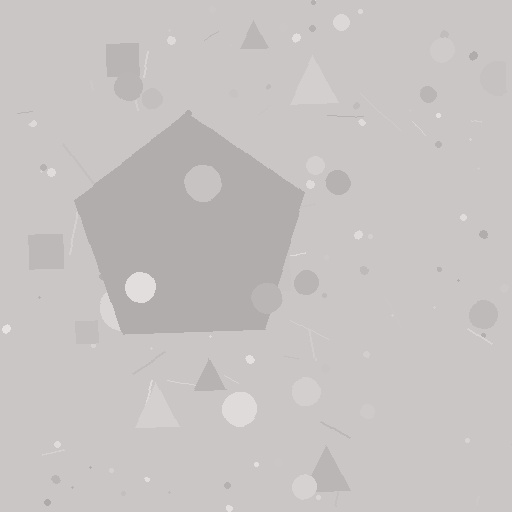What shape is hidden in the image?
A pentagon is hidden in the image.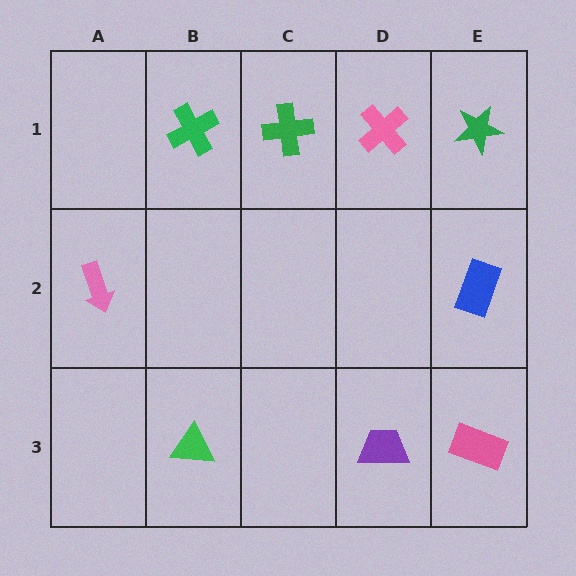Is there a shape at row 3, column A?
No, that cell is empty.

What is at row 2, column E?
A blue rectangle.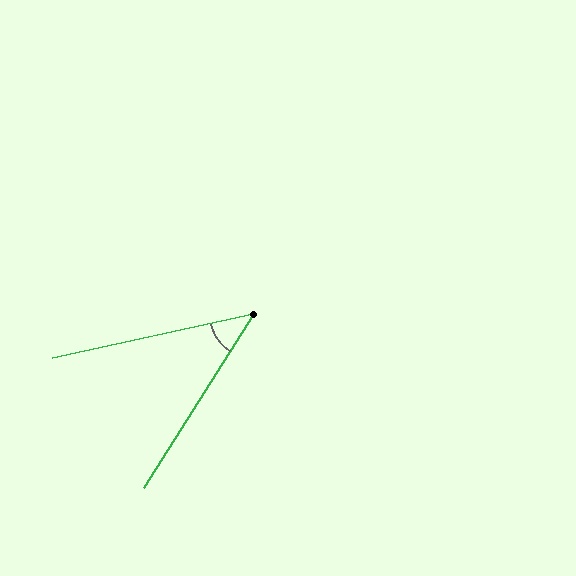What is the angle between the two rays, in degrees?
Approximately 45 degrees.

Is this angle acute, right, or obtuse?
It is acute.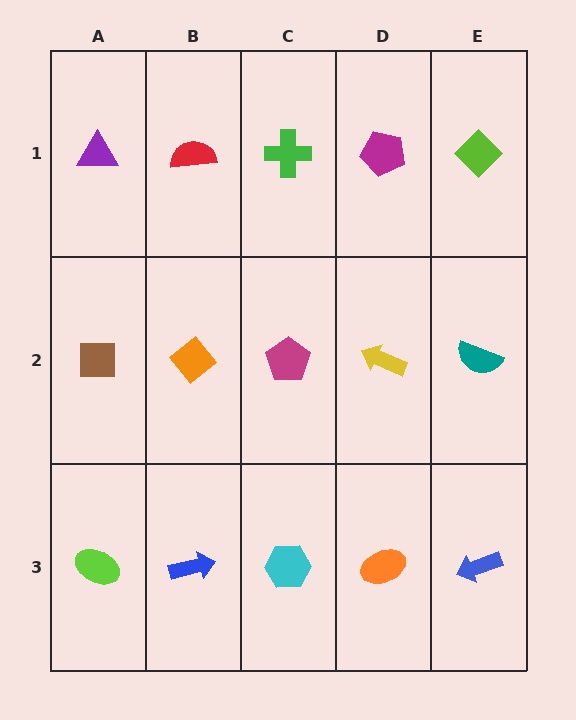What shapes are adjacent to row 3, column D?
A yellow arrow (row 2, column D), a cyan hexagon (row 3, column C), a blue arrow (row 3, column E).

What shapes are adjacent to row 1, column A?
A brown square (row 2, column A), a red semicircle (row 1, column B).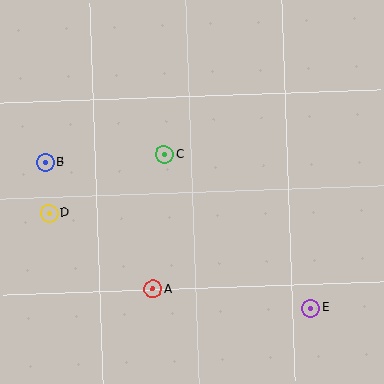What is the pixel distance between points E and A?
The distance between E and A is 159 pixels.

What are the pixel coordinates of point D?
Point D is at (49, 213).